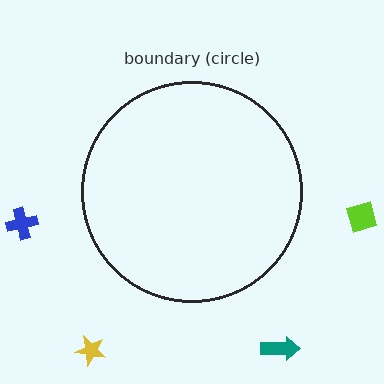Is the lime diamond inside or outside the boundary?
Outside.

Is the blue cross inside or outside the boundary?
Outside.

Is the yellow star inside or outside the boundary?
Outside.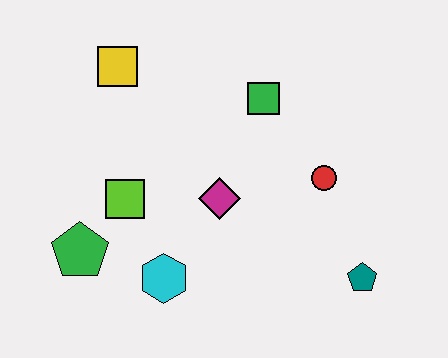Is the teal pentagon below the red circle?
Yes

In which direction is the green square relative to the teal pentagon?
The green square is above the teal pentagon.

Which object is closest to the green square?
The red circle is closest to the green square.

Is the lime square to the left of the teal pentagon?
Yes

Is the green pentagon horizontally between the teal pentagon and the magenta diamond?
No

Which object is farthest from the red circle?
The green pentagon is farthest from the red circle.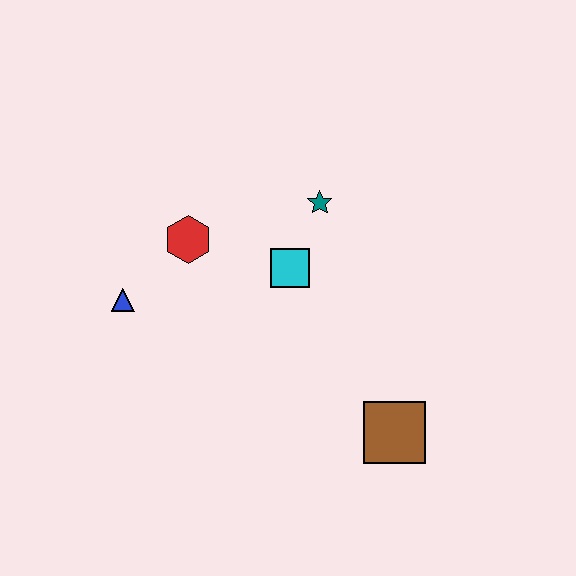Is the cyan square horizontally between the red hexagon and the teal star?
Yes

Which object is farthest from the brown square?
The blue triangle is farthest from the brown square.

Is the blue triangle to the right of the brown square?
No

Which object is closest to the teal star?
The cyan square is closest to the teal star.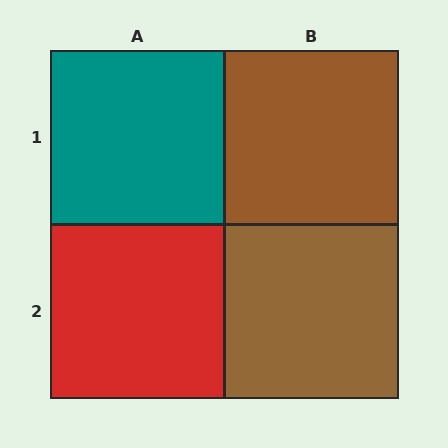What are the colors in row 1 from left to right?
Teal, brown.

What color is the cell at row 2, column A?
Red.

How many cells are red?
1 cell is red.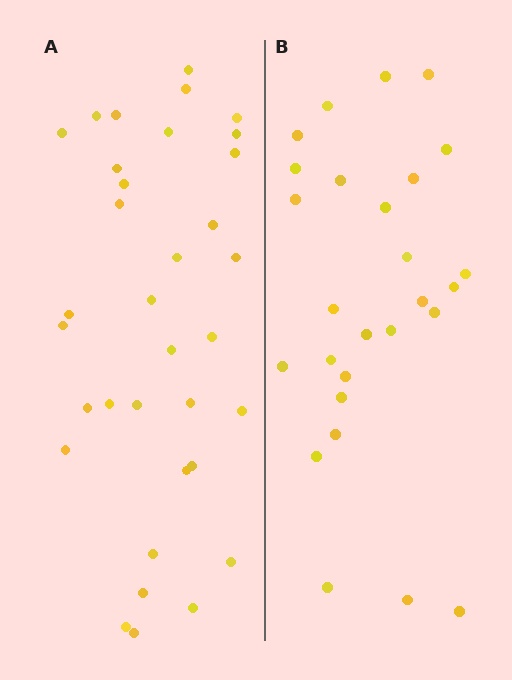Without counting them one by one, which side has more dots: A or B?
Region A (the left region) has more dots.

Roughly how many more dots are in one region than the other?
Region A has roughly 8 or so more dots than region B.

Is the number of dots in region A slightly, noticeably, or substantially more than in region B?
Region A has noticeably more, but not dramatically so. The ratio is roughly 1.3 to 1.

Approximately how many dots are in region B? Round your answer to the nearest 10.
About 30 dots. (The exact count is 27, which rounds to 30.)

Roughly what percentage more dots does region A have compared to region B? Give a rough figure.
About 25% more.